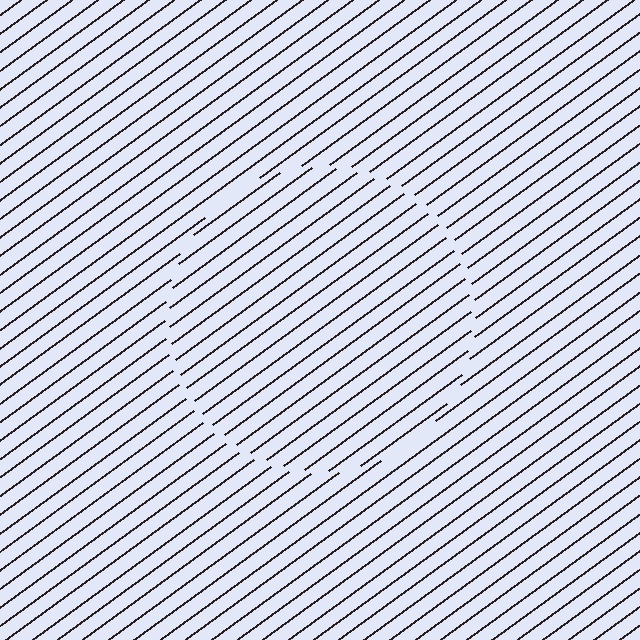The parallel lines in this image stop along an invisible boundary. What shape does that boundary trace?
An illusory circle. The interior of the shape contains the same grating, shifted by half a period — the contour is defined by the phase discontinuity where line-ends from the inner and outer gratings abut.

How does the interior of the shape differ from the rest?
The interior of the shape contains the same grating, shifted by half a period — the contour is defined by the phase discontinuity where line-ends from the inner and outer gratings abut.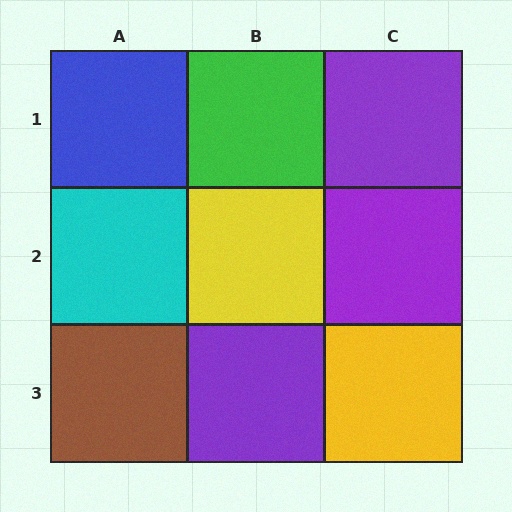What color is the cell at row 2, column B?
Yellow.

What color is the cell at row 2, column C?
Purple.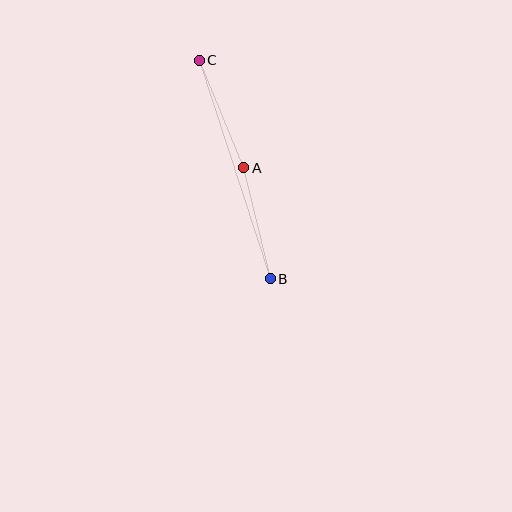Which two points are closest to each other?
Points A and B are closest to each other.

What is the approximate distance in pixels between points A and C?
The distance between A and C is approximately 116 pixels.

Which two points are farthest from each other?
Points B and C are farthest from each other.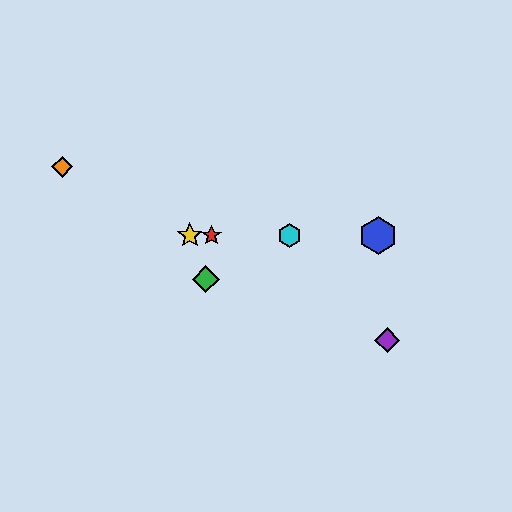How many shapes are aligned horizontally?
4 shapes (the red star, the blue hexagon, the yellow star, the cyan hexagon) are aligned horizontally.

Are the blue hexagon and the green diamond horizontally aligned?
No, the blue hexagon is at y≈235 and the green diamond is at y≈279.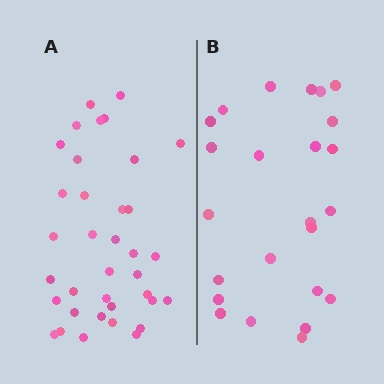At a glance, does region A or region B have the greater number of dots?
Region A (the left region) has more dots.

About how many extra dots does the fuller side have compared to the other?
Region A has roughly 12 or so more dots than region B.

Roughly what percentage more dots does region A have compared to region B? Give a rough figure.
About 50% more.